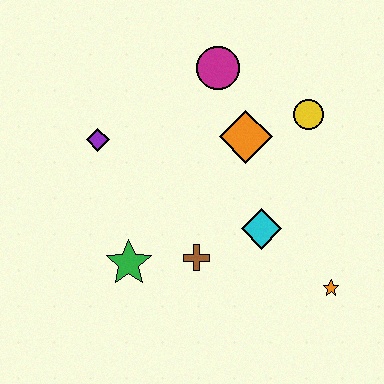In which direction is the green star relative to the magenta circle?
The green star is below the magenta circle.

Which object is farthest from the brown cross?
The magenta circle is farthest from the brown cross.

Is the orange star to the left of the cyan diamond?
No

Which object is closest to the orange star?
The cyan diamond is closest to the orange star.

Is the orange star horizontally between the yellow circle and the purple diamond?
No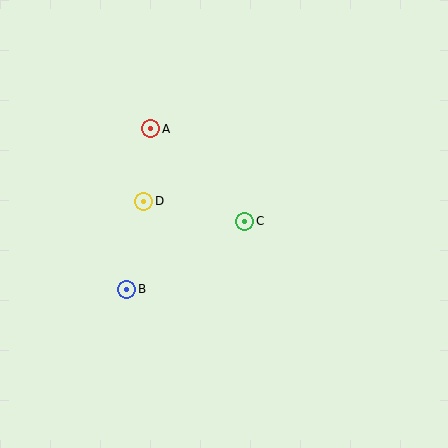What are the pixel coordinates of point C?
Point C is at (245, 221).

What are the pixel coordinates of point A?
Point A is at (151, 129).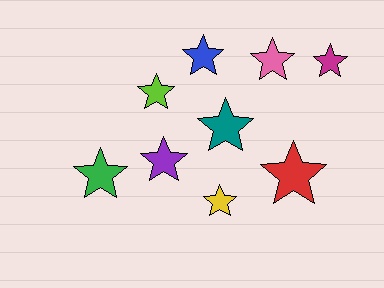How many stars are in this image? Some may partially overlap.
There are 9 stars.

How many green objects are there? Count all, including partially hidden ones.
There is 1 green object.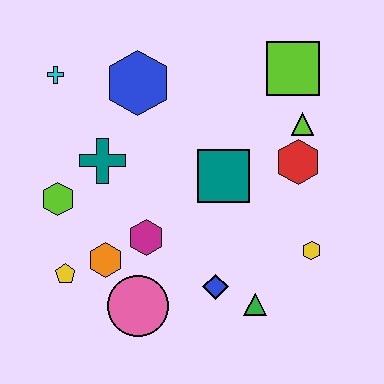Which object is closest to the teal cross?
The lime hexagon is closest to the teal cross.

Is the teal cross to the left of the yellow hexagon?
Yes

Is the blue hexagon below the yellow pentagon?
No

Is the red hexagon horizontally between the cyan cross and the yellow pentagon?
No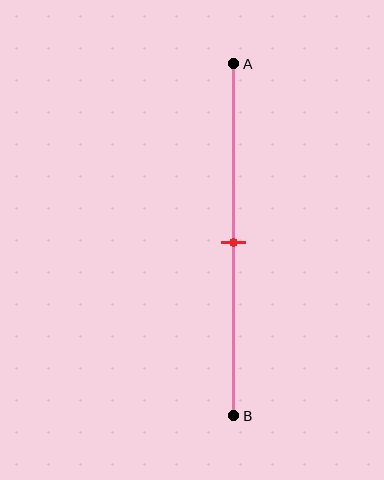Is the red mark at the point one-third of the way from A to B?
No, the mark is at about 50% from A, not at the 33% one-third point.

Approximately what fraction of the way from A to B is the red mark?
The red mark is approximately 50% of the way from A to B.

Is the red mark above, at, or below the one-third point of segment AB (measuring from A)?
The red mark is below the one-third point of segment AB.